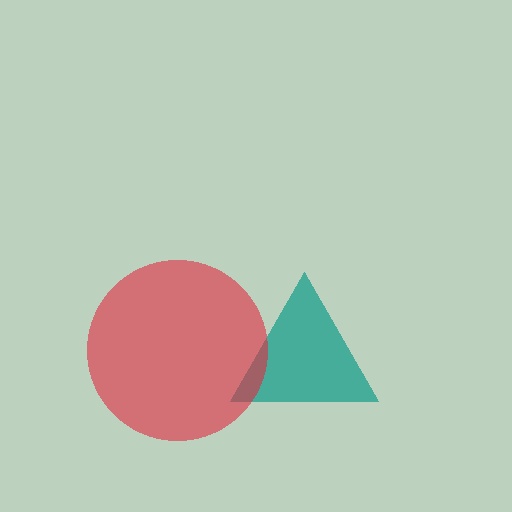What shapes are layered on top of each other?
The layered shapes are: a teal triangle, a red circle.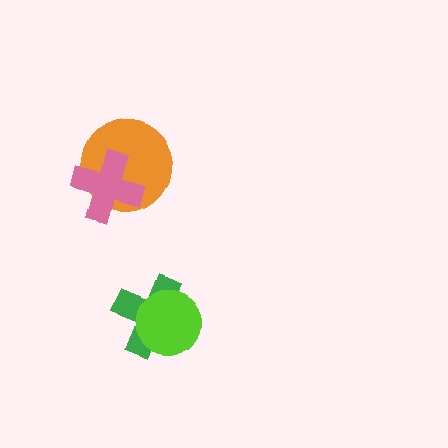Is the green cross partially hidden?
Yes, it is partially covered by another shape.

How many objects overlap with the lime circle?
1 object overlaps with the lime circle.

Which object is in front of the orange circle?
The pink cross is in front of the orange circle.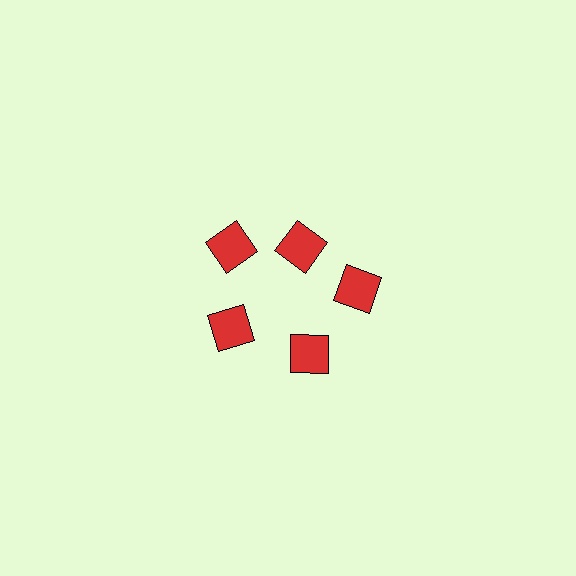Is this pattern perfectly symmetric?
No. The 5 red squares are arranged in a ring, but one element near the 1 o'clock position is pulled inward toward the center, breaking the 5-fold rotational symmetry.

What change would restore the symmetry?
The symmetry would be restored by moving it outward, back onto the ring so that all 5 squares sit at equal angles and equal distance from the center.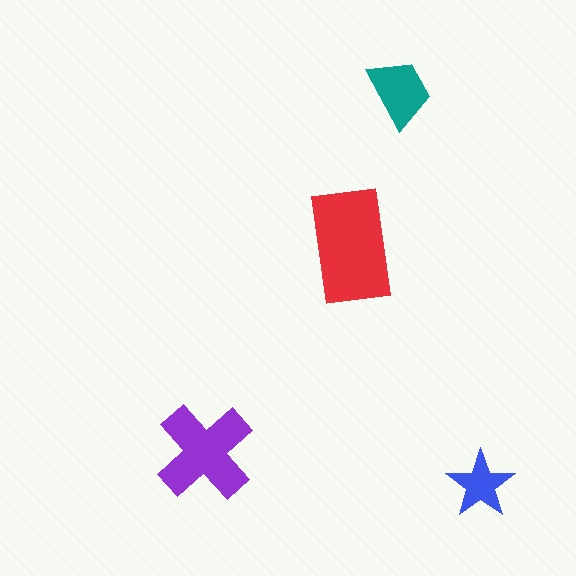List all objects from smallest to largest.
The blue star, the teal trapezoid, the purple cross, the red rectangle.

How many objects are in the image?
There are 4 objects in the image.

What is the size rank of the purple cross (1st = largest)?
2nd.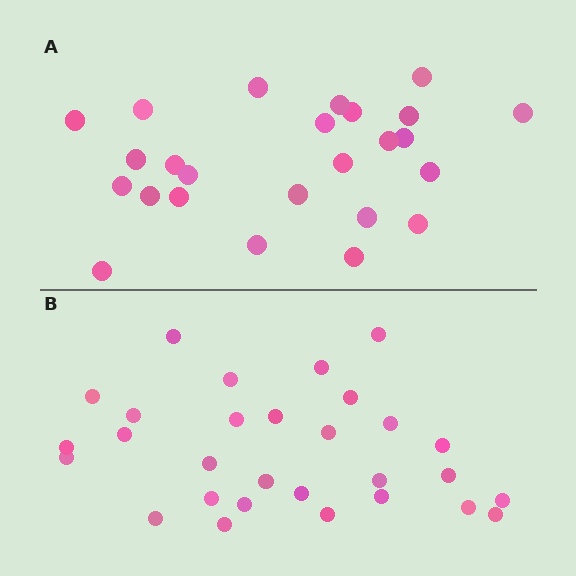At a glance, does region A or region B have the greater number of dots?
Region B (the bottom region) has more dots.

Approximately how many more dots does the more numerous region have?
Region B has about 4 more dots than region A.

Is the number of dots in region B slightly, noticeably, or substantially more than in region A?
Region B has only slightly more — the two regions are fairly close. The ratio is roughly 1.2 to 1.